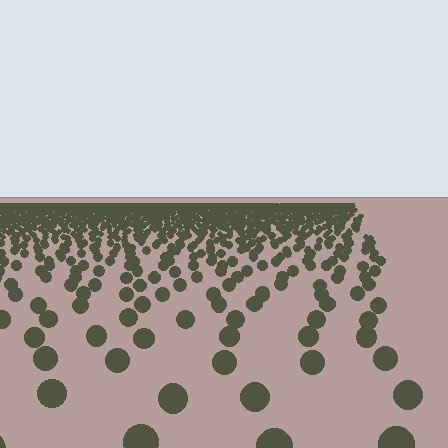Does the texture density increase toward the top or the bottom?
Density increases toward the top.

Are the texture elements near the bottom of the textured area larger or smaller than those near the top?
Larger. Near the bottom, elements are closer to the viewer and appear at a bigger on-screen size.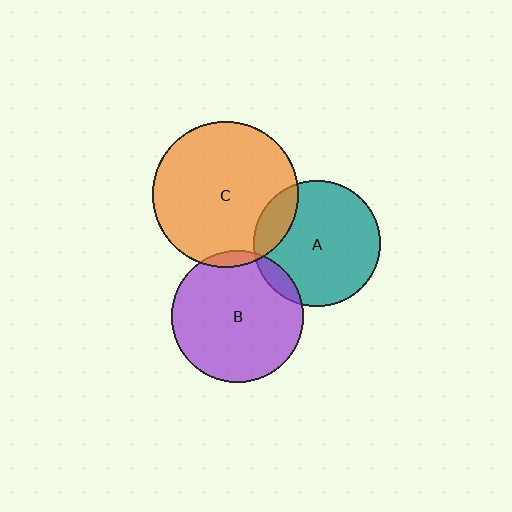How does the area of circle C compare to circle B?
Approximately 1.2 times.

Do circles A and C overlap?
Yes.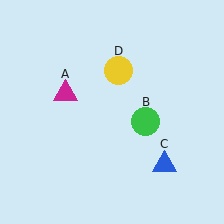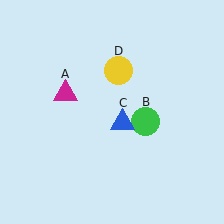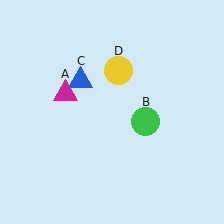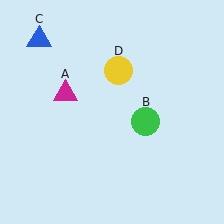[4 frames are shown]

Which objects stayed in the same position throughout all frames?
Magenta triangle (object A) and green circle (object B) and yellow circle (object D) remained stationary.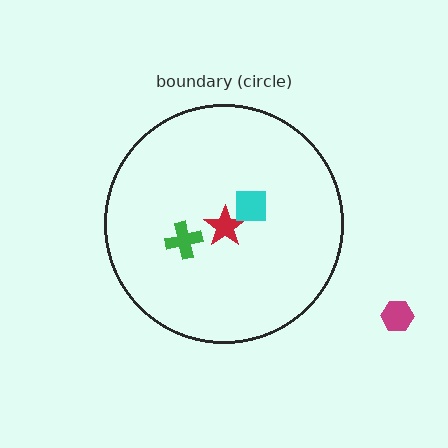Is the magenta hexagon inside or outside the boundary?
Outside.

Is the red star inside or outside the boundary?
Inside.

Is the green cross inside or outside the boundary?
Inside.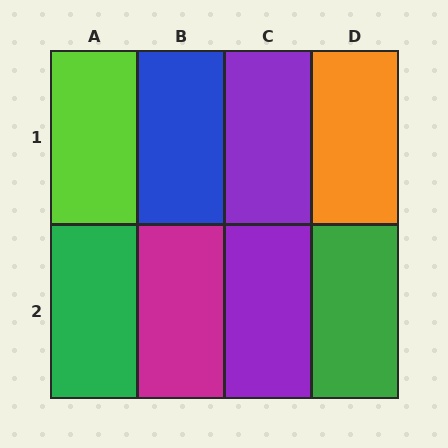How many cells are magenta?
1 cell is magenta.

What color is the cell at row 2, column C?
Purple.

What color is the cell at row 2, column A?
Green.